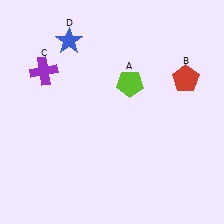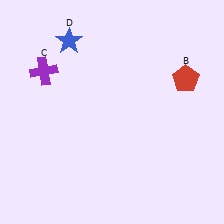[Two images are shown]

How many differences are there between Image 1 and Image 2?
There is 1 difference between the two images.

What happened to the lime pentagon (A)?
The lime pentagon (A) was removed in Image 2. It was in the top-right area of Image 1.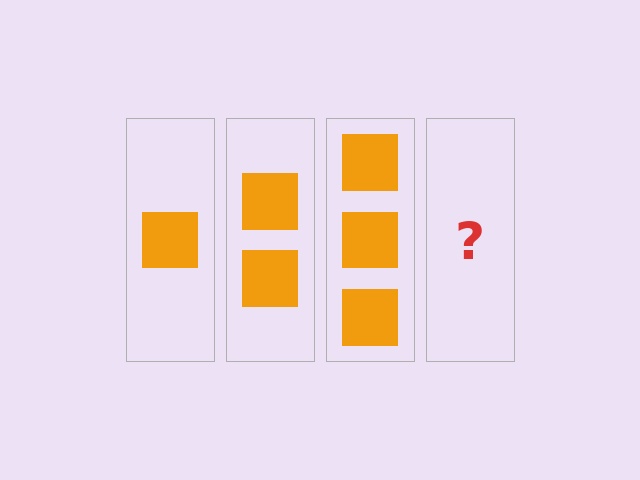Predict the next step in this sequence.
The next step is 4 squares.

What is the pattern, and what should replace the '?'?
The pattern is that each step adds one more square. The '?' should be 4 squares.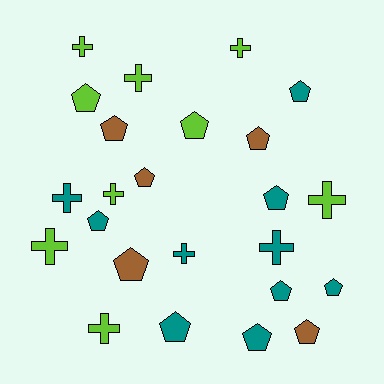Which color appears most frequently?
Teal, with 10 objects.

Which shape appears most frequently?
Pentagon, with 14 objects.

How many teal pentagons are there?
There are 7 teal pentagons.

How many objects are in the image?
There are 24 objects.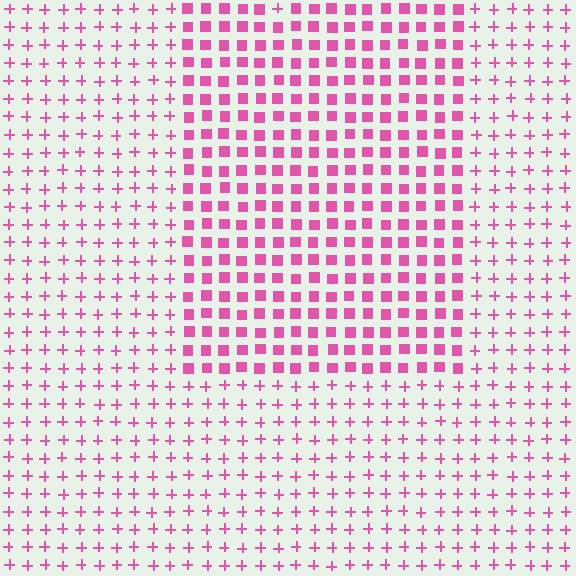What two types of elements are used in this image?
The image uses squares inside the rectangle region and plus signs outside it.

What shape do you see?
I see a rectangle.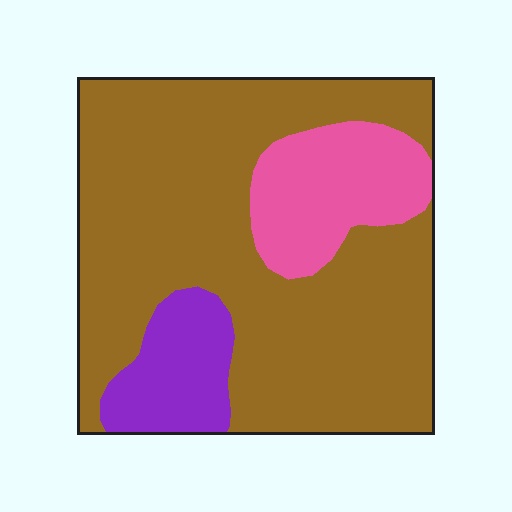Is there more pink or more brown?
Brown.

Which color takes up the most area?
Brown, at roughly 75%.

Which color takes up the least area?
Purple, at roughly 10%.